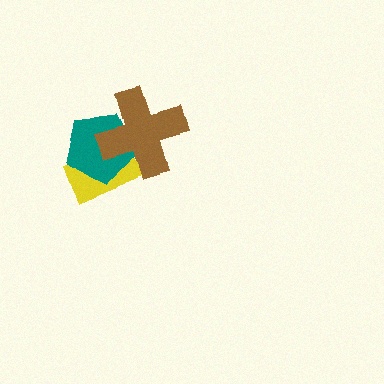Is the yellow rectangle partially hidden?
Yes, it is partially covered by another shape.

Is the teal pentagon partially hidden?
Yes, it is partially covered by another shape.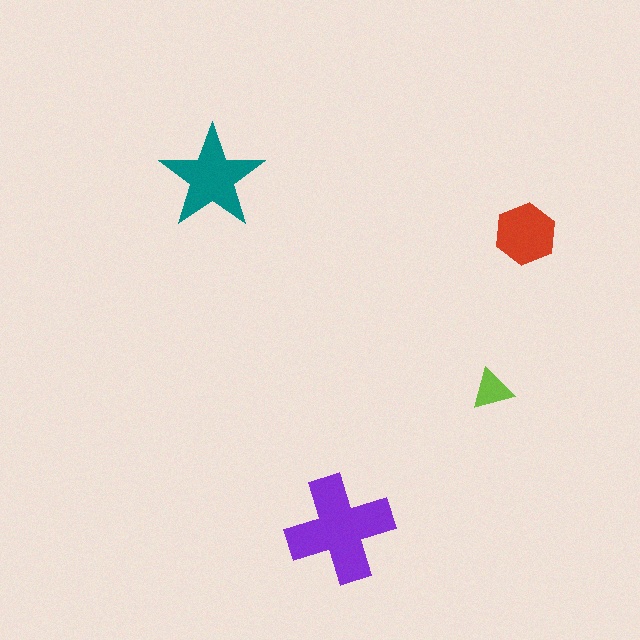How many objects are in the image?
There are 4 objects in the image.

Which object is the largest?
The purple cross.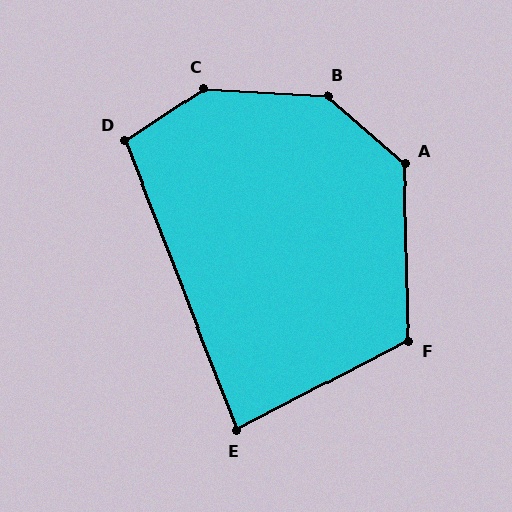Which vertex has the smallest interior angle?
E, at approximately 84 degrees.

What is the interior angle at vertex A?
Approximately 133 degrees (obtuse).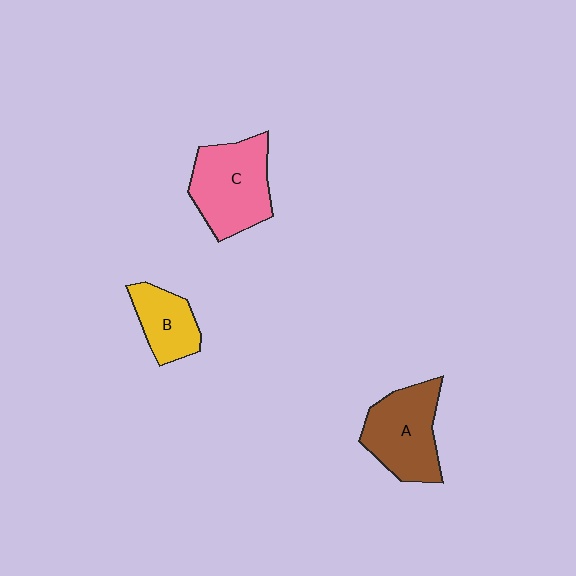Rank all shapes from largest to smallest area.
From largest to smallest: C (pink), A (brown), B (yellow).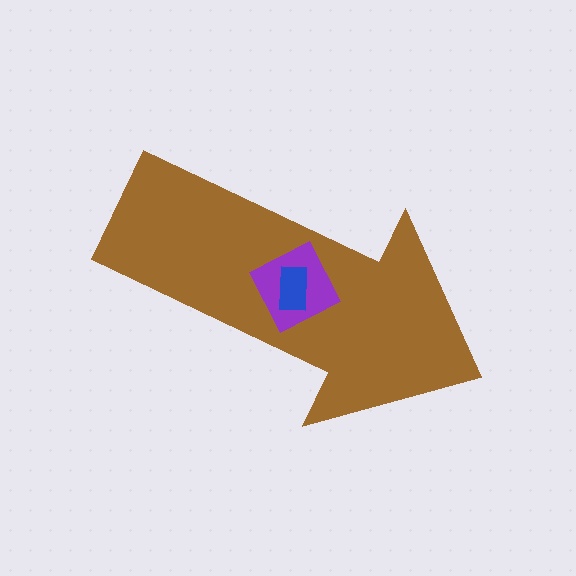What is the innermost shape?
The blue rectangle.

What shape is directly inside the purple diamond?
The blue rectangle.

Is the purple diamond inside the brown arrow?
Yes.